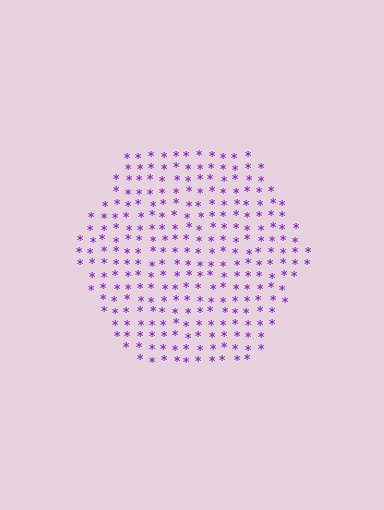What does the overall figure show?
The overall figure shows a hexagon.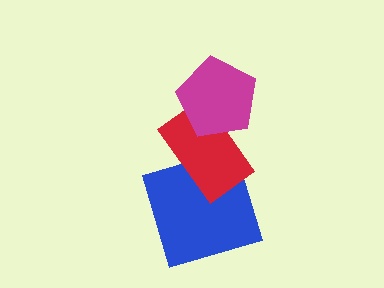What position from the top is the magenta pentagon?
The magenta pentagon is 1st from the top.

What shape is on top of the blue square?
The red rectangle is on top of the blue square.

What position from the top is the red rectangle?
The red rectangle is 2nd from the top.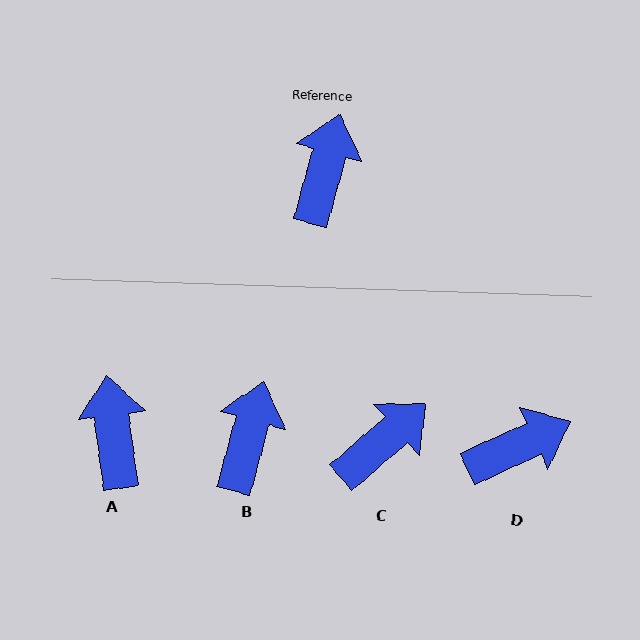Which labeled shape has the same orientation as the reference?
B.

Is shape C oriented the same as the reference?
No, it is off by about 34 degrees.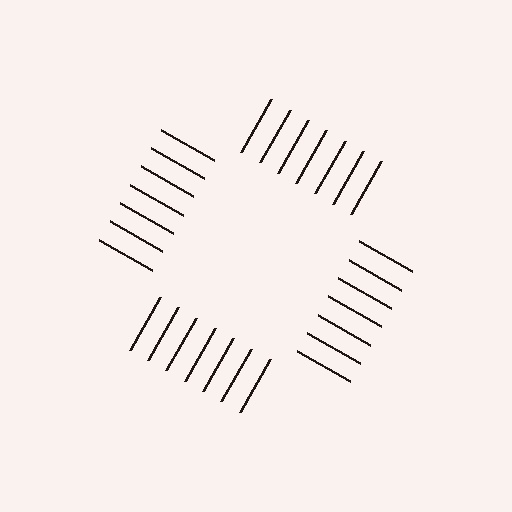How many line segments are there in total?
28 — 7 along each of the 4 edges.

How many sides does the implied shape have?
4 sides — the line-ends trace a square.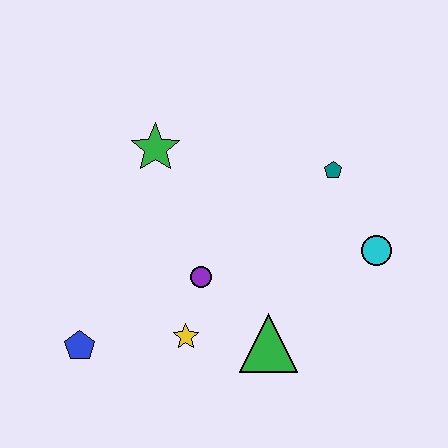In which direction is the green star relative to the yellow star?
The green star is above the yellow star.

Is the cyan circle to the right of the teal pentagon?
Yes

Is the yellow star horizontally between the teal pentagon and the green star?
Yes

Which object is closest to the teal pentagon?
The cyan circle is closest to the teal pentagon.